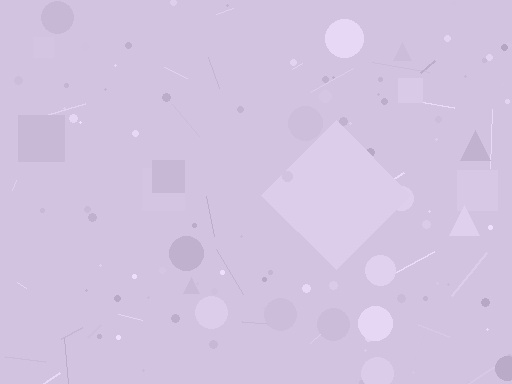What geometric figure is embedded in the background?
A diamond is embedded in the background.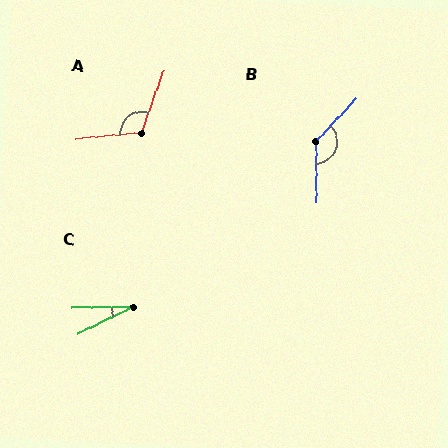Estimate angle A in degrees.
Approximately 116 degrees.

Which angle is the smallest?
C, at approximately 26 degrees.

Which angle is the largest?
B, at approximately 136 degrees.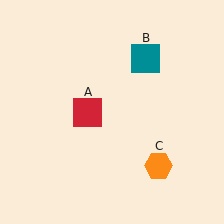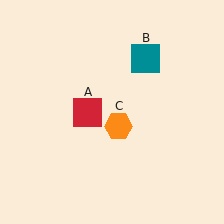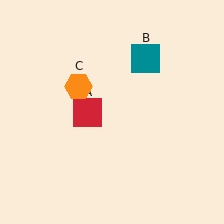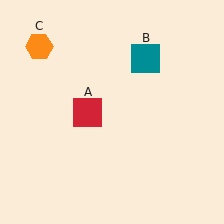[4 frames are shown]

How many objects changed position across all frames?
1 object changed position: orange hexagon (object C).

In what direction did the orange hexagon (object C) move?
The orange hexagon (object C) moved up and to the left.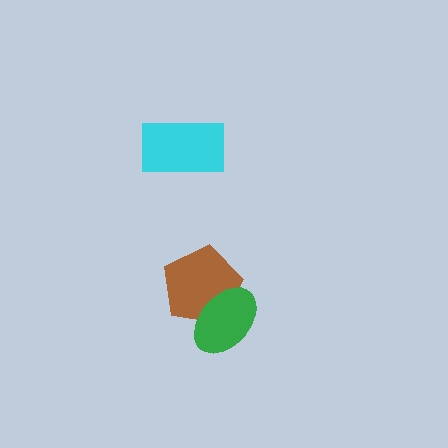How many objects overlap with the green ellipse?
1 object overlaps with the green ellipse.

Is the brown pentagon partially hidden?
Yes, it is partially covered by another shape.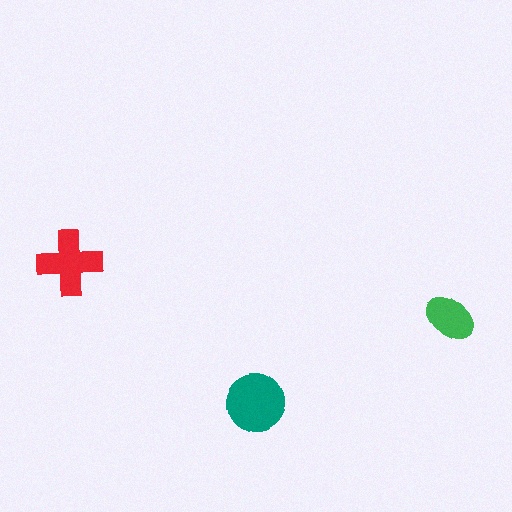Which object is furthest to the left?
The red cross is leftmost.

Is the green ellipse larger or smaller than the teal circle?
Smaller.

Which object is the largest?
The teal circle.